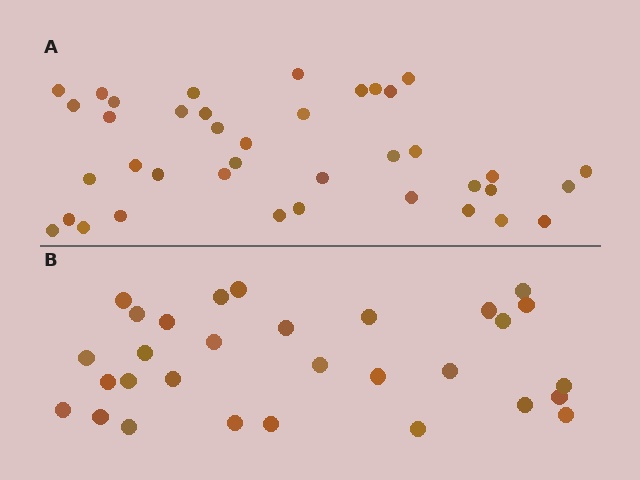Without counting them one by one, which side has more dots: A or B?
Region A (the top region) has more dots.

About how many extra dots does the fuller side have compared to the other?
Region A has roughly 8 or so more dots than region B.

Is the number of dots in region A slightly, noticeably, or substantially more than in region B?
Region A has noticeably more, but not dramatically so. The ratio is roughly 1.3 to 1.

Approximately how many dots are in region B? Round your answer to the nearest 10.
About 30 dots.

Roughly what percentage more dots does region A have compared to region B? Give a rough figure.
About 30% more.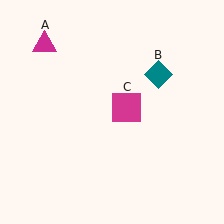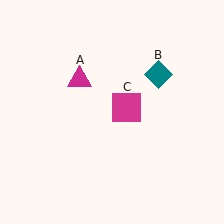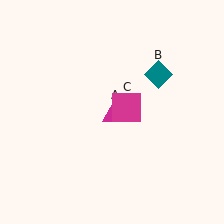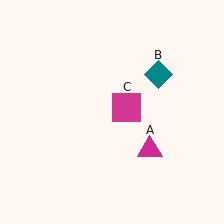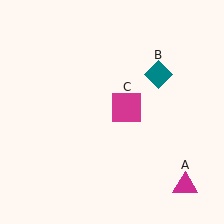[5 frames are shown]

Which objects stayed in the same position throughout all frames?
Teal diamond (object B) and magenta square (object C) remained stationary.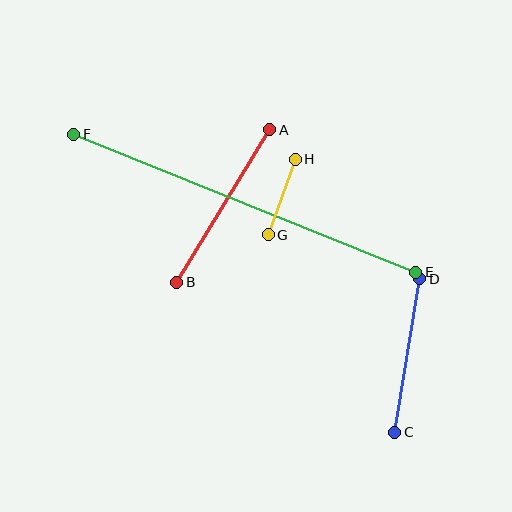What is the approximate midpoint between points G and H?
The midpoint is at approximately (282, 197) pixels.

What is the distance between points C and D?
The distance is approximately 155 pixels.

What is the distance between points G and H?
The distance is approximately 80 pixels.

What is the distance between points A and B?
The distance is approximately 179 pixels.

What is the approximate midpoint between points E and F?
The midpoint is at approximately (245, 203) pixels.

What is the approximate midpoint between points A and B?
The midpoint is at approximately (223, 206) pixels.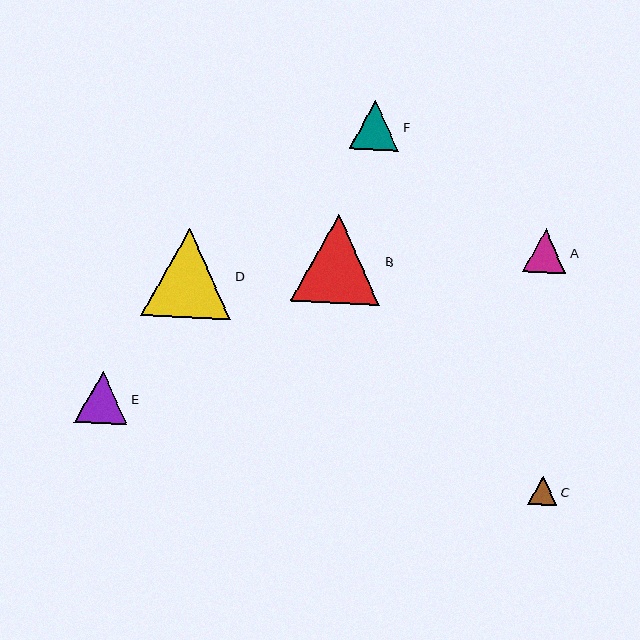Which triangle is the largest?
Triangle D is the largest with a size of approximately 90 pixels.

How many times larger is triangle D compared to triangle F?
Triangle D is approximately 1.8 times the size of triangle F.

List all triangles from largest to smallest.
From largest to smallest: D, B, E, F, A, C.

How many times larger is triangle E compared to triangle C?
Triangle E is approximately 1.8 times the size of triangle C.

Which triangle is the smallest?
Triangle C is the smallest with a size of approximately 29 pixels.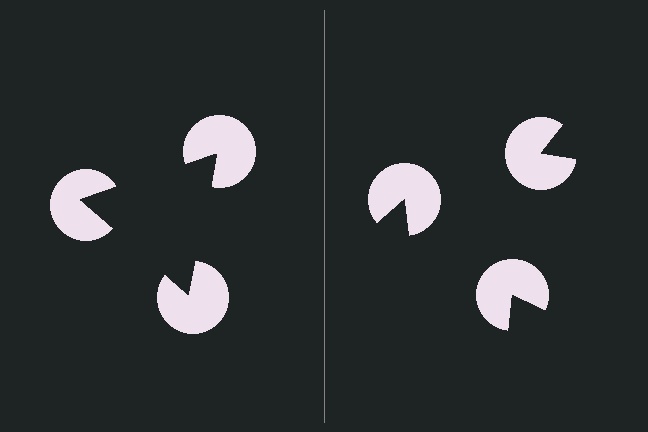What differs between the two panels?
The pac-man discs are positioned identically on both sides; only the wedge orientations differ. On the left they align to a triangle; on the right they are misaligned.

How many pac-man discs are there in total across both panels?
6 — 3 on each side.